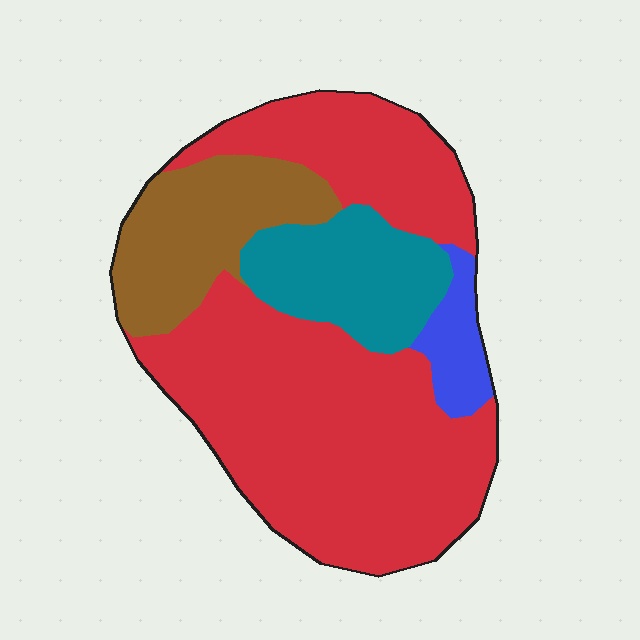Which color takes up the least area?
Blue, at roughly 5%.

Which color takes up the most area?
Red, at roughly 60%.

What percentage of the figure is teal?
Teal covers 15% of the figure.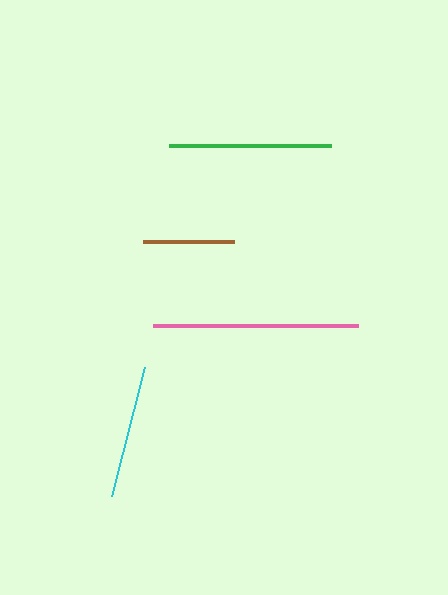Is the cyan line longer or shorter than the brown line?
The cyan line is longer than the brown line.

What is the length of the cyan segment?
The cyan segment is approximately 133 pixels long.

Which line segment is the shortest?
The brown line is the shortest at approximately 91 pixels.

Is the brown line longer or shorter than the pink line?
The pink line is longer than the brown line.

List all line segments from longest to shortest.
From longest to shortest: pink, green, cyan, brown.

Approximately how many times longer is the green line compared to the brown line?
The green line is approximately 1.8 times the length of the brown line.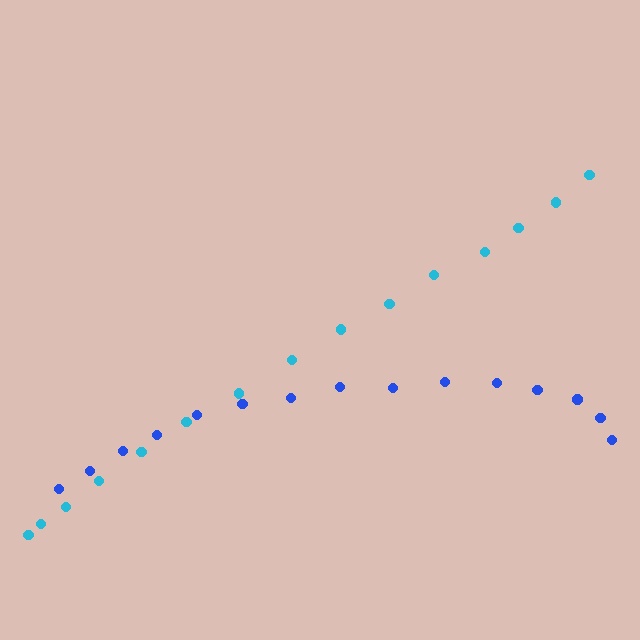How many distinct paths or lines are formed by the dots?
There are 2 distinct paths.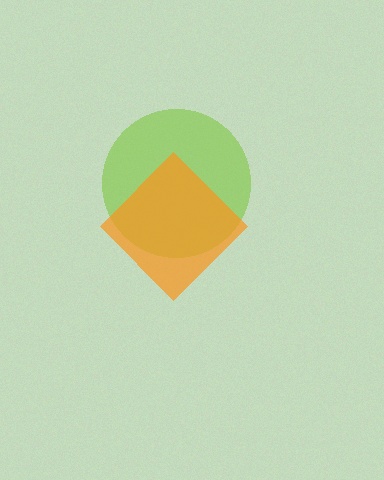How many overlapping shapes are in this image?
There are 2 overlapping shapes in the image.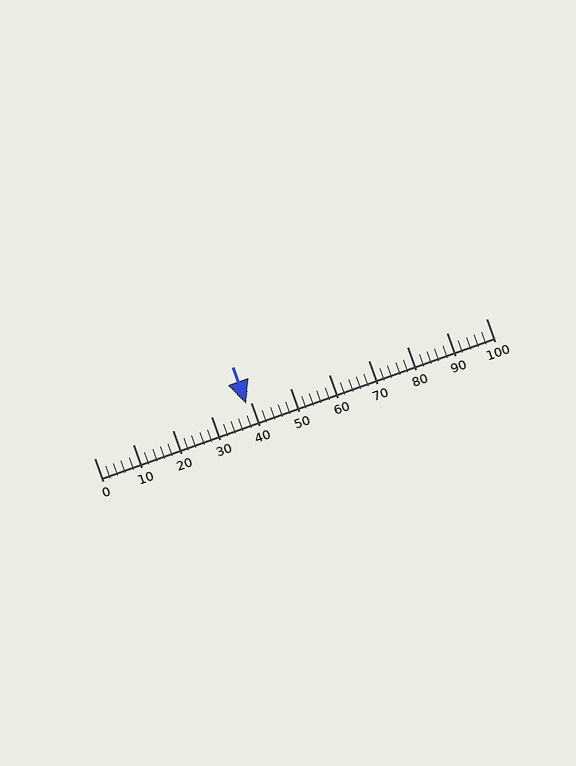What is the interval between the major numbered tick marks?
The major tick marks are spaced 10 units apart.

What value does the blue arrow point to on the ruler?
The blue arrow points to approximately 39.